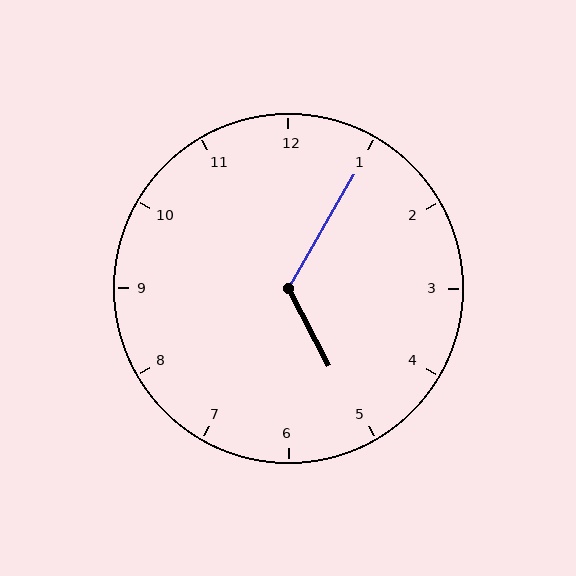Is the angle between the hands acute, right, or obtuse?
It is obtuse.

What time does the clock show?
5:05.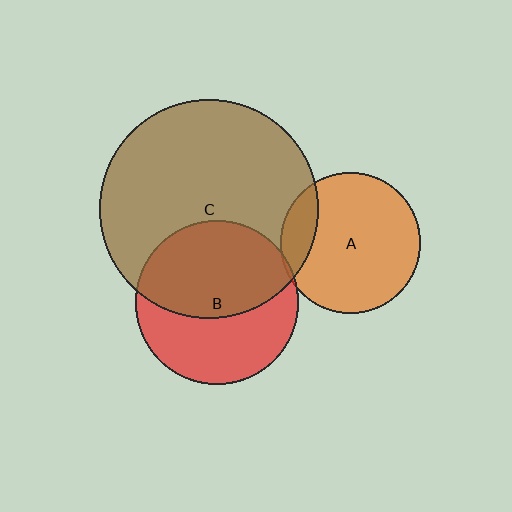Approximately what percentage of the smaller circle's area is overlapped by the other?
Approximately 5%.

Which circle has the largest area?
Circle C (brown).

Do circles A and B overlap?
Yes.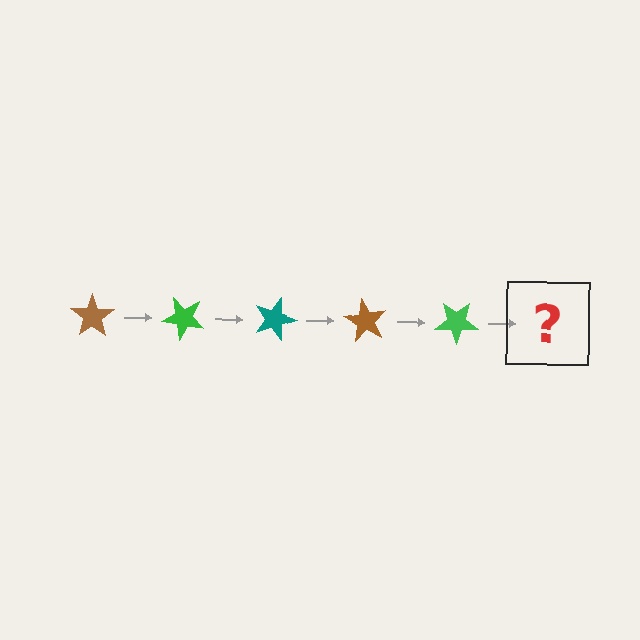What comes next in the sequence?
The next element should be a teal star, rotated 225 degrees from the start.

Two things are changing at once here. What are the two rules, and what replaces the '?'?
The two rules are that it rotates 45 degrees each step and the color cycles through brown, green, and teal. The '?' should be a teal star, rotated 225 degrees from the start.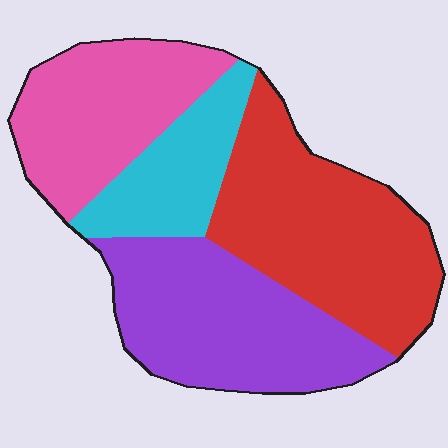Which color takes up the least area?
Cyan, at roughly 15%.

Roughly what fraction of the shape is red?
Red takes up about one third (1/3) of the shape.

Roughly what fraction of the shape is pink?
Pink takes up about one quarter (1/4) of the shape.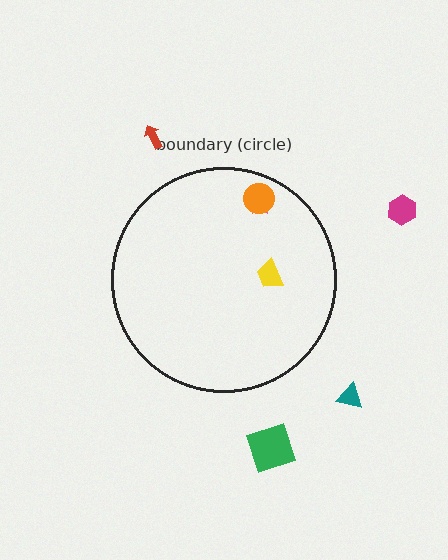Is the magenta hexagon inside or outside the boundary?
Outside.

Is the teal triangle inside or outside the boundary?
Outside.